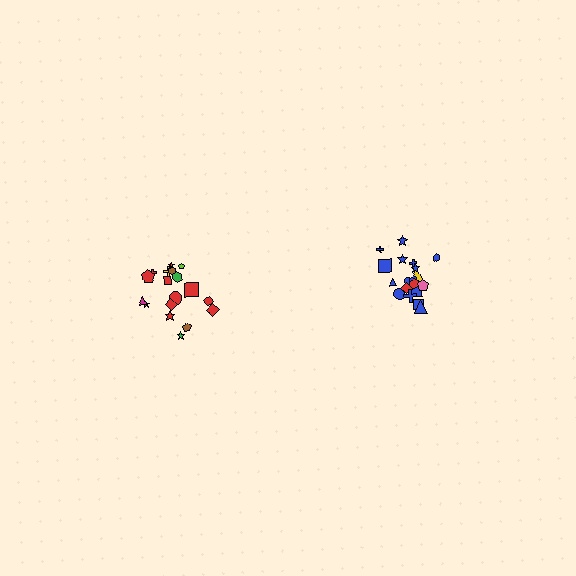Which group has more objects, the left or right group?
The right group.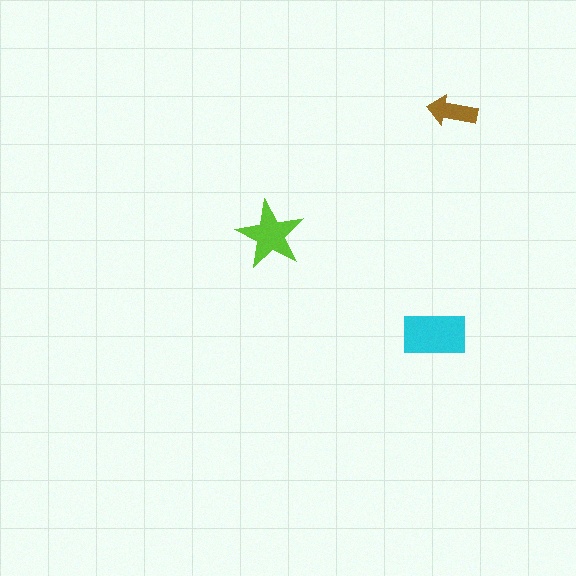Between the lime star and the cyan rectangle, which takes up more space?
The cyan rectangle.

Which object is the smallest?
The brown arrow.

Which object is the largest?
The cyan rectangle.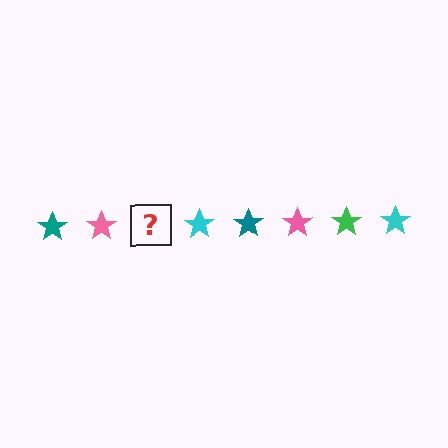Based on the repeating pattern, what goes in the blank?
The blank should be a green star.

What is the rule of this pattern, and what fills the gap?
The rule is that the pattern cycles through teal, pink, green, cyan stars. The gap should be filled with a green star.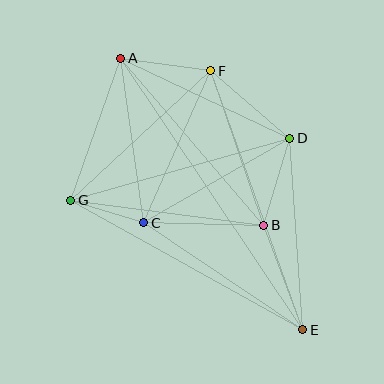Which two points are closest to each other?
Points C and G are closest to each other.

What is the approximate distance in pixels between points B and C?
The distance between B and C is approximately 120 pixels.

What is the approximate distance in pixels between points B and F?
The distance between B and F is approximately 163 pixels.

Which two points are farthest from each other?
Points A and E are farthest from each other.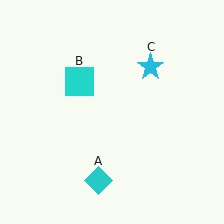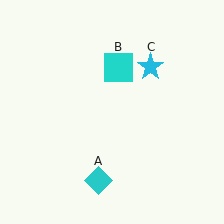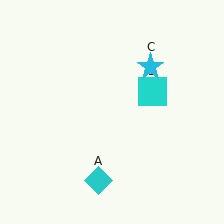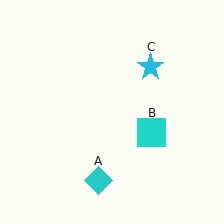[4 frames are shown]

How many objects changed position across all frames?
1 object changed position: cyan square (object B).